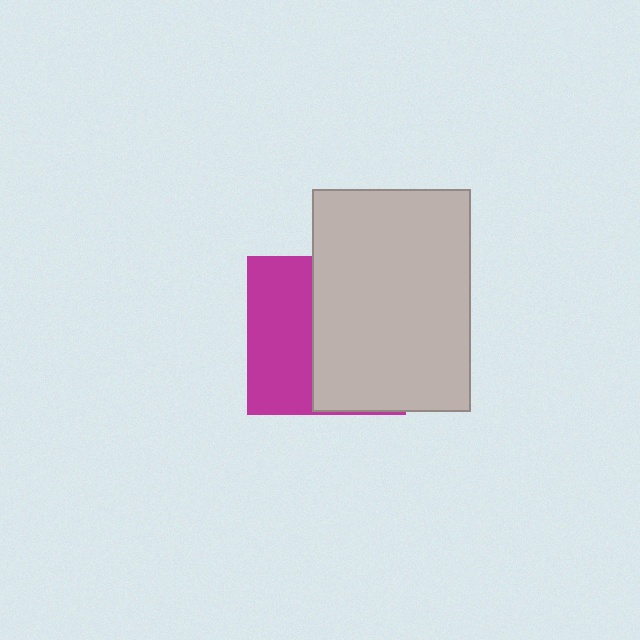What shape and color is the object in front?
The object in front is a light gray rectangle.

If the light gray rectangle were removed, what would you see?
You would see the complete magenta square.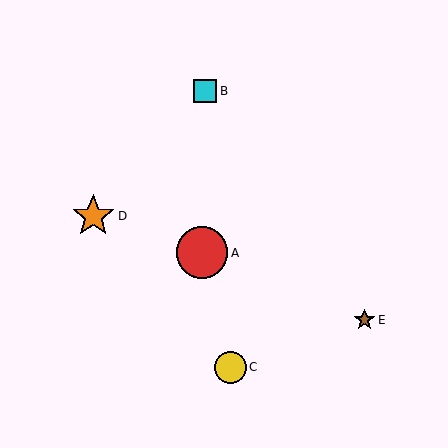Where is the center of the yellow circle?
The center of the yellow circle is at (230, 367).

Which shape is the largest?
The red circle (labeled A) is the largest.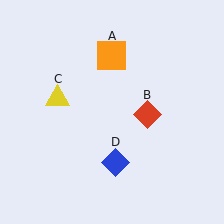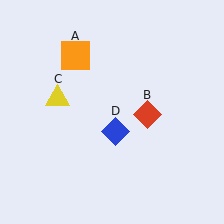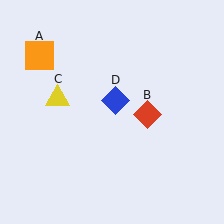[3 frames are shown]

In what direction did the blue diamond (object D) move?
The blue diamond (object D) moved up.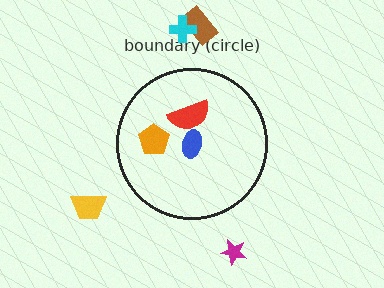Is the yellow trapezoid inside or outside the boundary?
Outside.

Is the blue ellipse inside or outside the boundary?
Inside.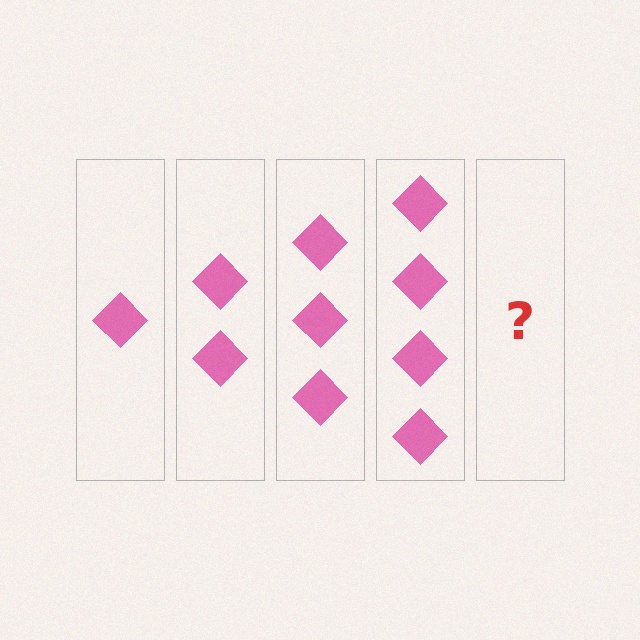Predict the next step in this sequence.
The next step is 5 diamonds.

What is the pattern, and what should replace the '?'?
The pattern is that each step adds one more diamond. The '?' should be 5 diamonds.